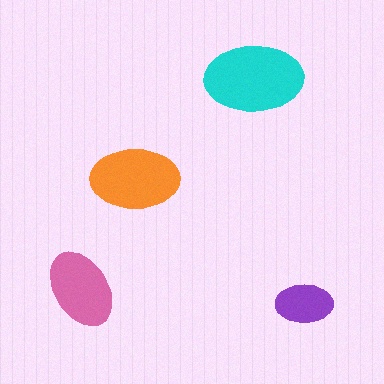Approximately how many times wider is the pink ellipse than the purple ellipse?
About 1.5 times wider.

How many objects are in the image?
There are 4 objects in the image.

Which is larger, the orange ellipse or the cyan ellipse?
The cyan one.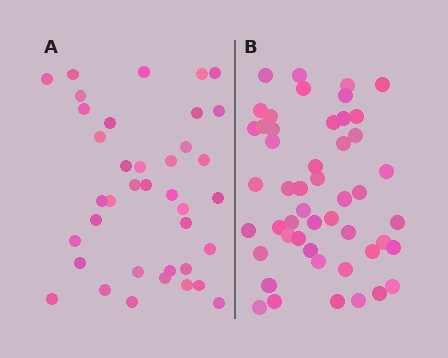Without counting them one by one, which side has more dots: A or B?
Region B (the right region) has more dots.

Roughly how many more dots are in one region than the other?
Region B has roughly 12 or so more dots than region A.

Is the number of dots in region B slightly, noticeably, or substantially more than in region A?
Region B has noticeably more, but not dramatically so. The ratio is roughly 1.3 to 1.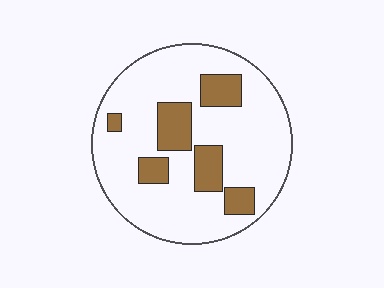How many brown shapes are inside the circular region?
6.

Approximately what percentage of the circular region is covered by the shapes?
Approximately 20%.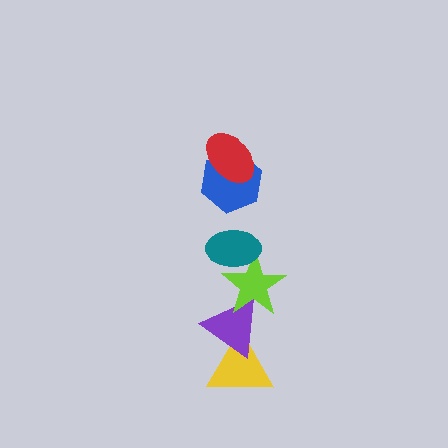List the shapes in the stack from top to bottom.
From top to bottom: the red ellipse, the blue hexagon, the teal ellipse, the lime star, the purple triangle, the yellow triangle.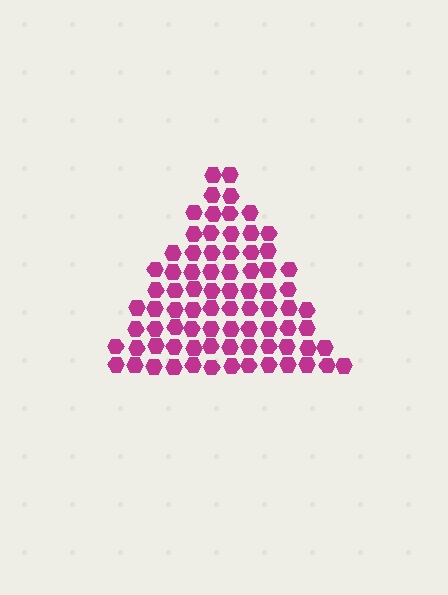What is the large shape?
The large shape is a triangle.